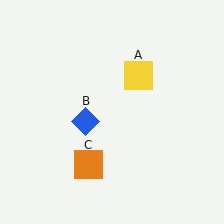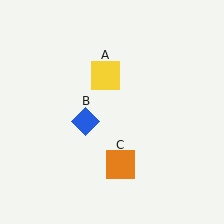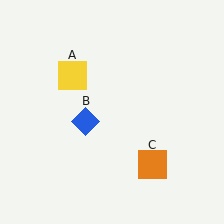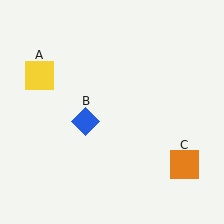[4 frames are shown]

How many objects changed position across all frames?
2 objects changed position: yellow square (object A), orange square (object C).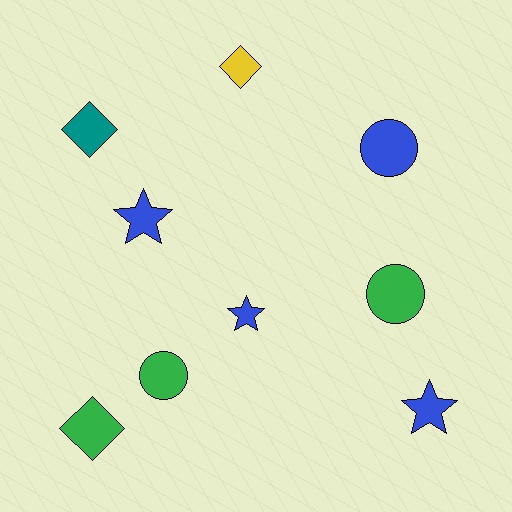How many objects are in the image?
There are 9 objects.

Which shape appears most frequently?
Circle, with 3 objects.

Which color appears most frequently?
Blue, with 4 objects.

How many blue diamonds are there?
There are no blue diamonds.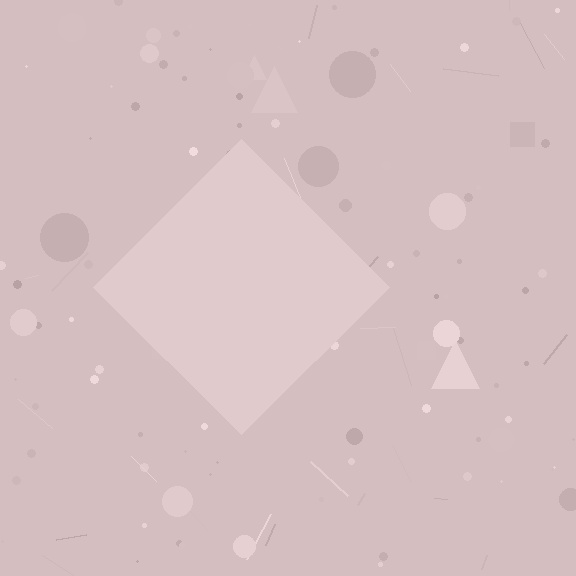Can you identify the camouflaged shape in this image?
The camouflaged shape is a diamond.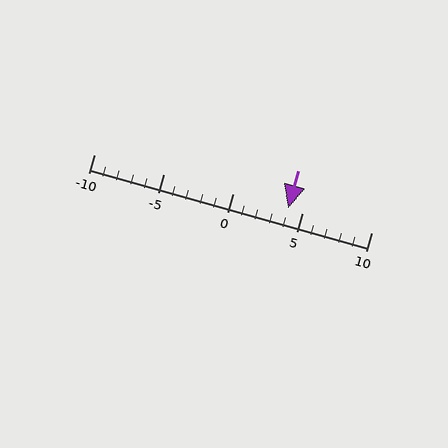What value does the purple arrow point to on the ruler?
The purple arrow points to approximately 4.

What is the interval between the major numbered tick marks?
The major tick marks are spaced 5 units apart.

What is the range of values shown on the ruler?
The ruler shows values from -10 to 10.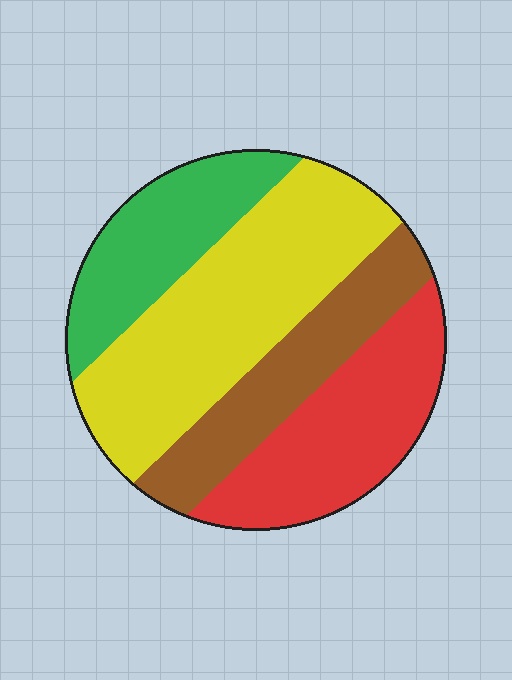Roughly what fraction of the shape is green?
Green takes up about one fifth (1/5) of the shape.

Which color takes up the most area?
Yellow, at roughly 35%.